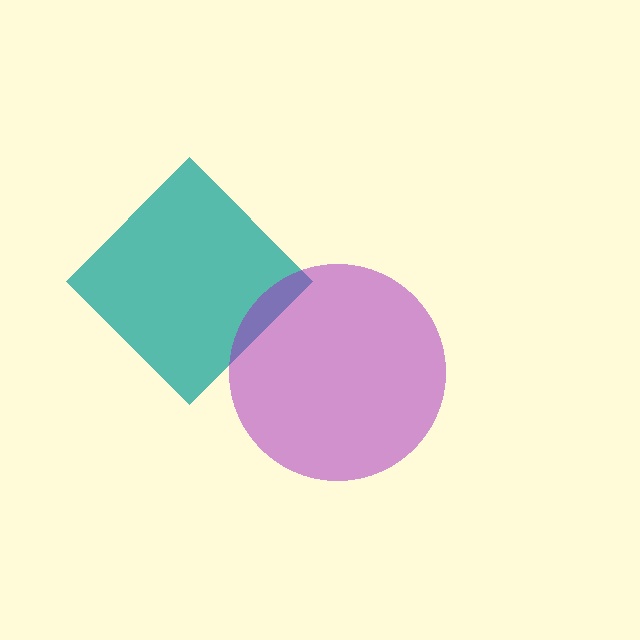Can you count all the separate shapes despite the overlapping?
Yes, there are 2 separate shapes.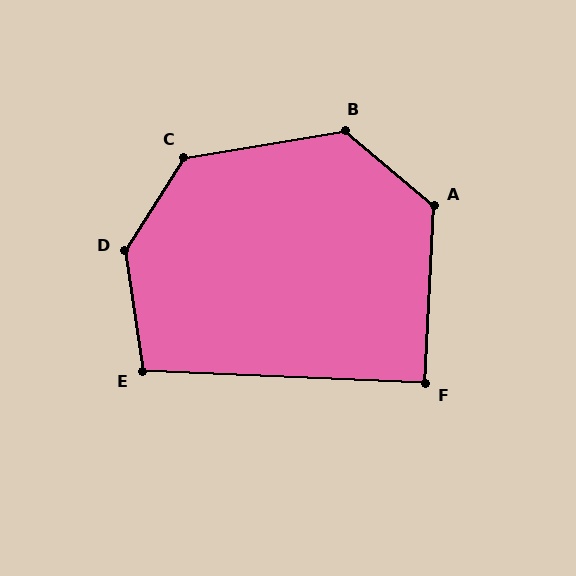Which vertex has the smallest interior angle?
F, at approximately 90 degrees.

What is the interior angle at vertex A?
Approximately 128 degrees (obtuse).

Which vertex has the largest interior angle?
D, at approximately 139 degrees.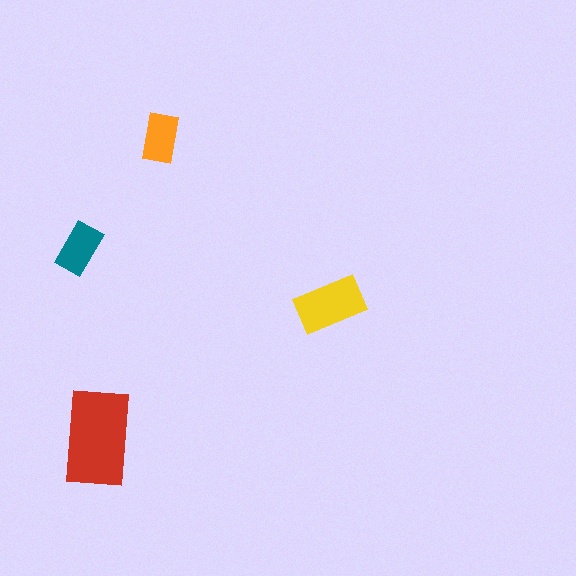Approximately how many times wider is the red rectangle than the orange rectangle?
About 2 times wider.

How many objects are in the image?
There are 4 objects in the image.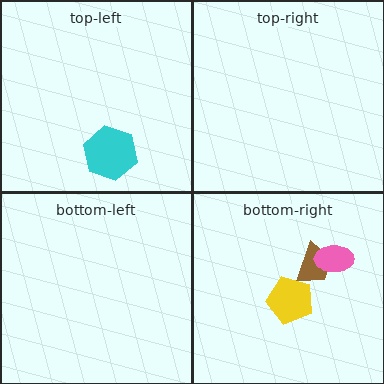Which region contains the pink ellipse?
The bottom-right region.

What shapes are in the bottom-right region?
The brown trapezoid, the yellow pentagon, the pink ellipse.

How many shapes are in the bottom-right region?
3.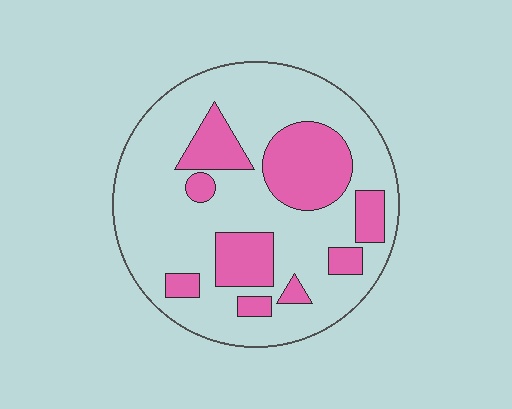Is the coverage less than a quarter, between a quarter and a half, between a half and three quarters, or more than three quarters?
Between a quarter and a half.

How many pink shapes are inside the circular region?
9.